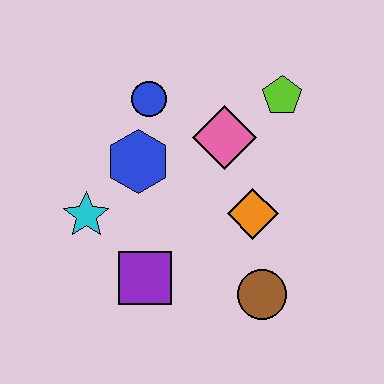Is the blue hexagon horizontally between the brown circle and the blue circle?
No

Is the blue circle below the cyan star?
No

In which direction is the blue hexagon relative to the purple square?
The blue hexagon is above the purple square.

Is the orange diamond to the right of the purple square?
Yes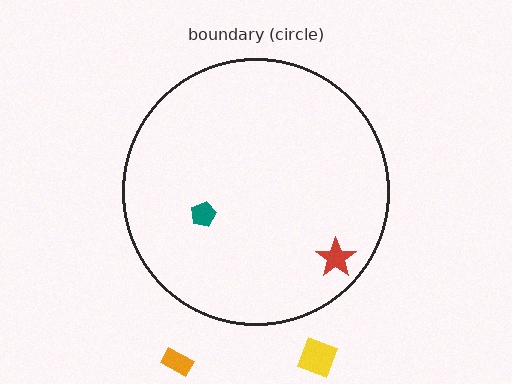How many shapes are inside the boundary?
2 inside, 2 outside.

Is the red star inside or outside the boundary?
Inside.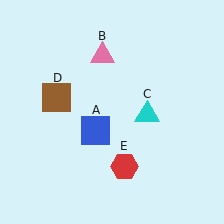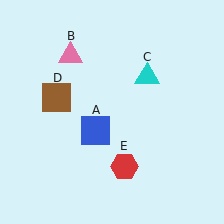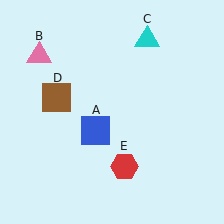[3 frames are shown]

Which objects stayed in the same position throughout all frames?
Blue square (object A) and brown square (object D) and red hexagon (object E) remained stationary.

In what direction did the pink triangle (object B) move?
The pink triangle (object B) moved left.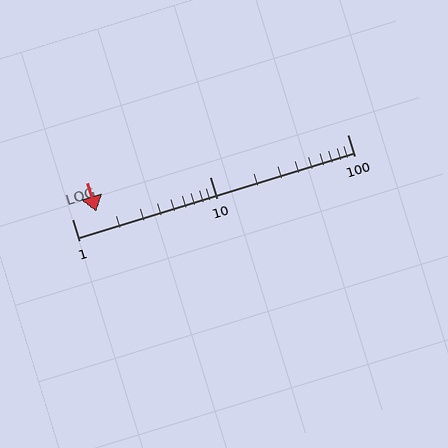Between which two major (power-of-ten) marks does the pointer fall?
The pointer is between 1 and 10.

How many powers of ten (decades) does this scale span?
The scale spans 2 decades, from 1 to 100.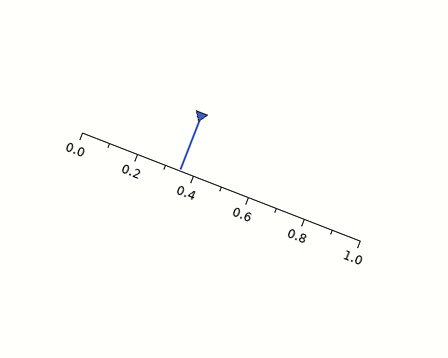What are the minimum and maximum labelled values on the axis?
The axis runs from 0.0 to 1.0.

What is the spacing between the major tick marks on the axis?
The major ticks are spaced 0.2 apart.